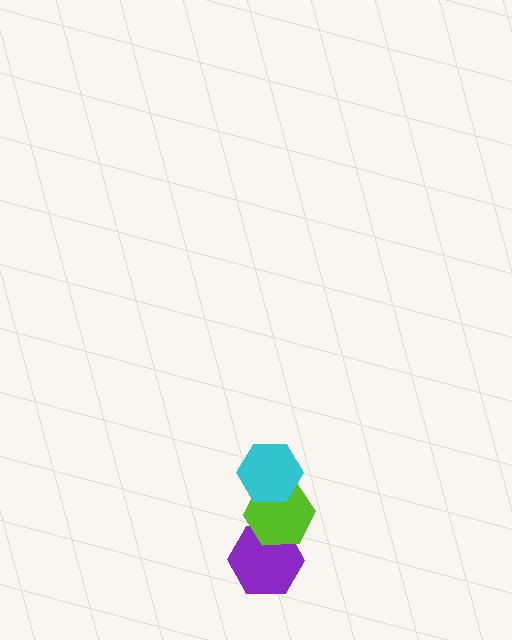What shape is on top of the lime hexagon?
The cyan hexagon is on top of the lime hexagon.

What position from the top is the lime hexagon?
The lime hexagon is 2nd from the top.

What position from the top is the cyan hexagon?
The cyan hexagon is 1st from the top.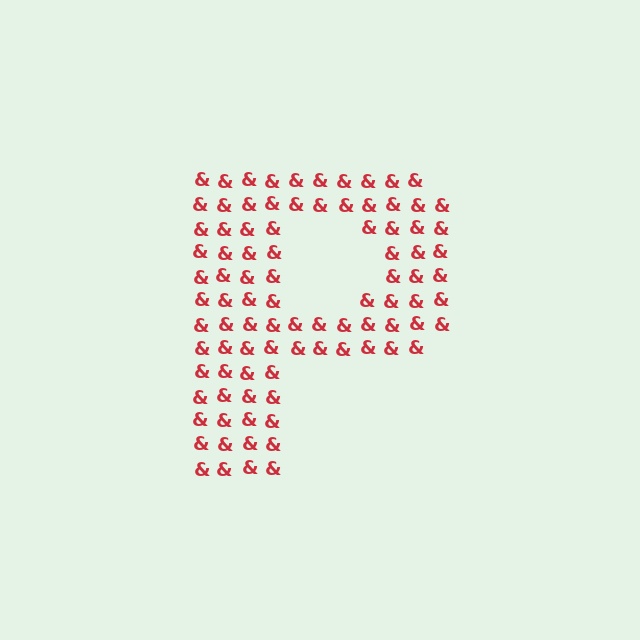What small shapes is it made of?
It is made of small ampersands.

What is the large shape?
The large shape is the letter P.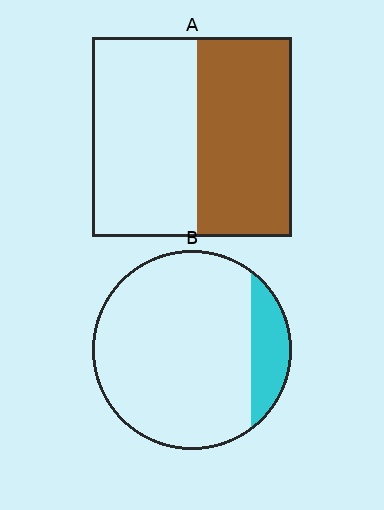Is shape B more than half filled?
No.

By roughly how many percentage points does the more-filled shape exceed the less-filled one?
By roughly 35 percentage points (A over B).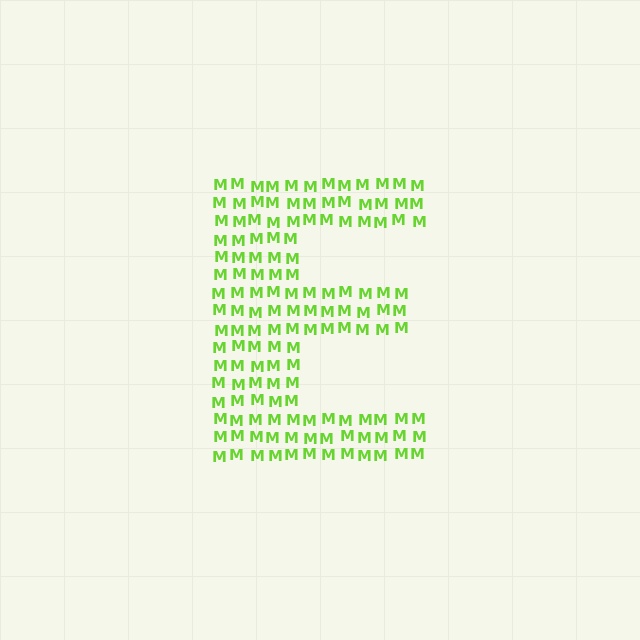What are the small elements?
The small elements are letter M's.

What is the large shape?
The large shape is the letter E.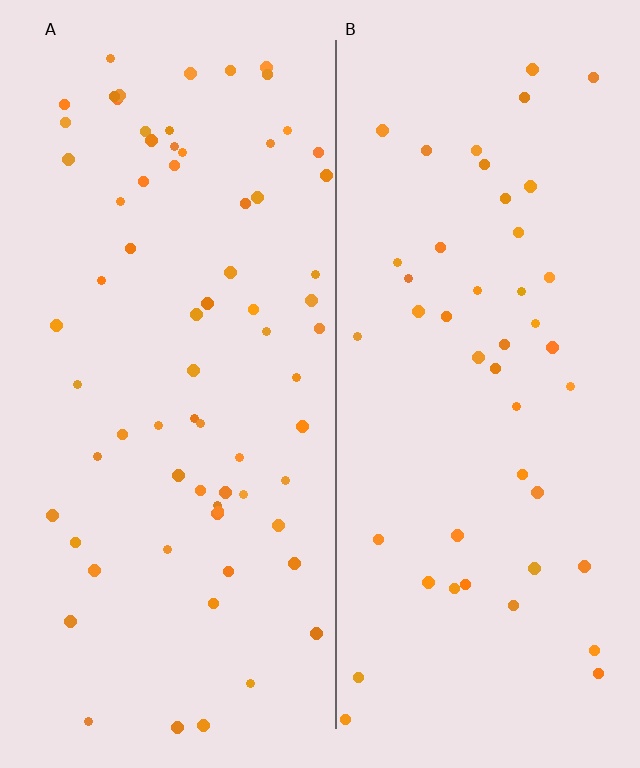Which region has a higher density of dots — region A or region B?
A (the left).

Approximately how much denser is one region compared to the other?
Approximately 1.5× — region A over region B.